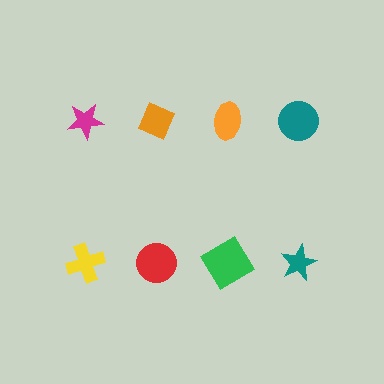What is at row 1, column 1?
A magenta star.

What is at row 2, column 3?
A green diamond.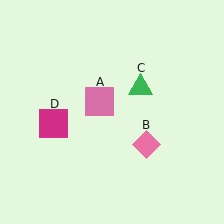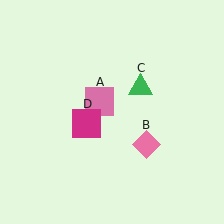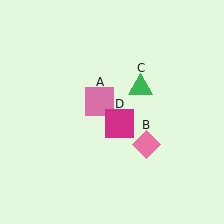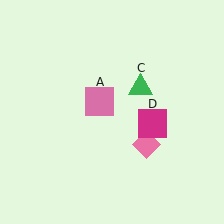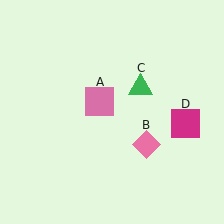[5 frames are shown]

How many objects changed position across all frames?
1 object changed position: magenta square (object D).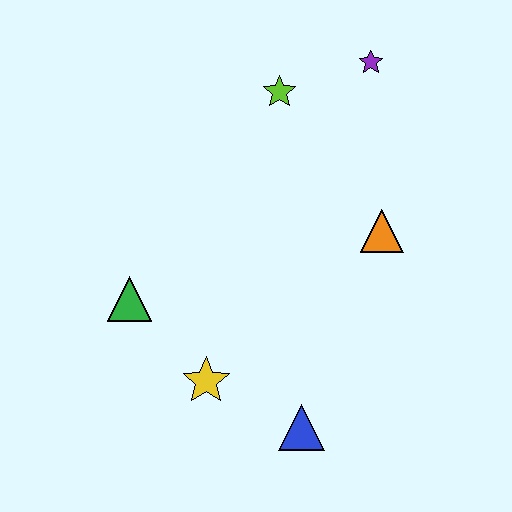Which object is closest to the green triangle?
The yellow star is closest to the green triangle.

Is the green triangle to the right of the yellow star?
No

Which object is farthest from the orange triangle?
The green triangle is farthest from the orange triangle.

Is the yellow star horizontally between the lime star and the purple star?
No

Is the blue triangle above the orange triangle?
No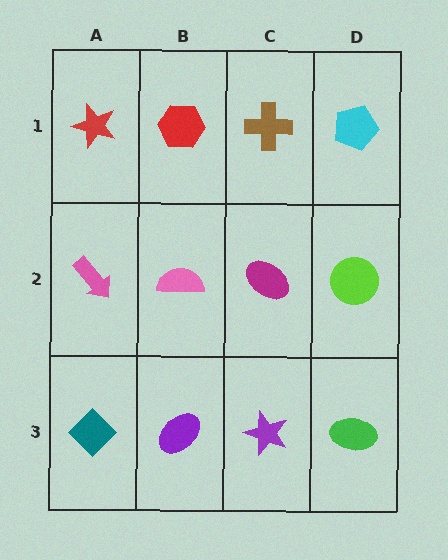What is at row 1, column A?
A red star.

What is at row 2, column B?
A pink semicircle.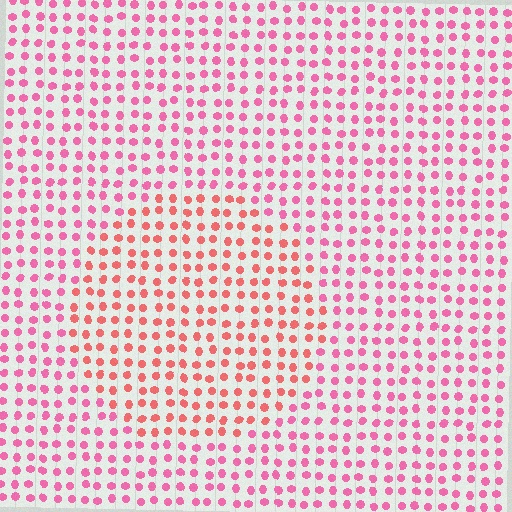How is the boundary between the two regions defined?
The boundary is defined purely by a slight shift in hue (about 29 degrees). Spacing, size, and orientation are identical on both sides.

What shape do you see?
I see a circle.